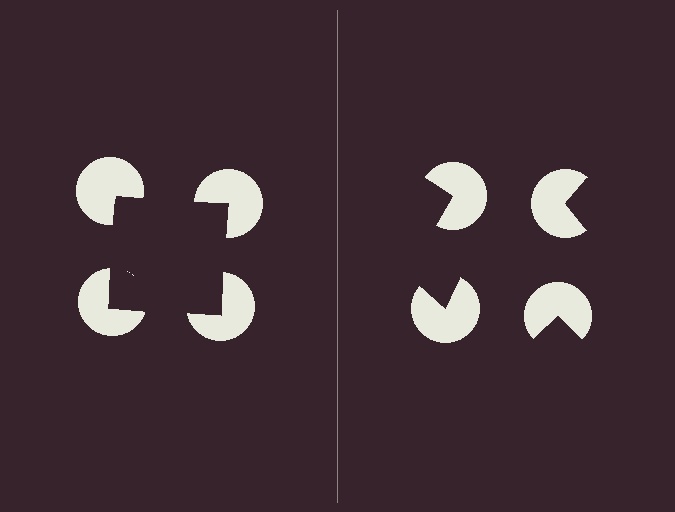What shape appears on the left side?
An illusory square.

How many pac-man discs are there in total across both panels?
8 — 4 on each side.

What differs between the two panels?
The pac-man discs are positioned identically on both sides; only the wedge orientations differ. On the left they align to a square; on the right they are misaligned.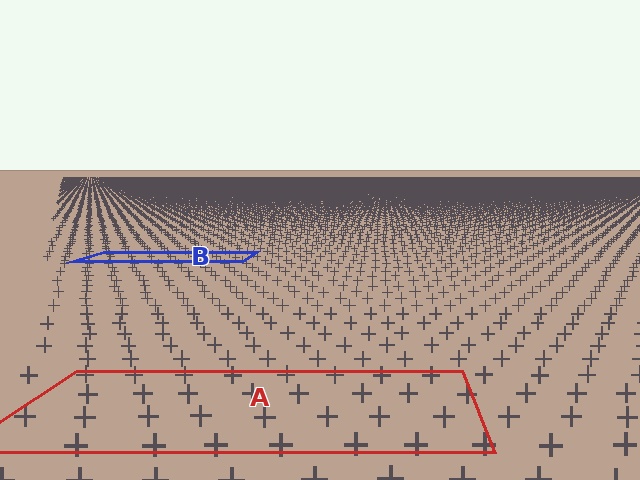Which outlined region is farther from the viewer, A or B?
Region B is farther from the viewer — the texture elements inside it appear smaller and more densely packed.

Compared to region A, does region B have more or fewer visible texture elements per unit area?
Region B has more texture elements per unit area — they are packed more densely because it is farther away.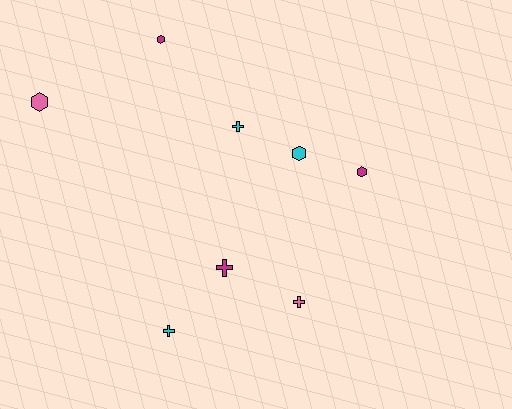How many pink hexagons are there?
There is 1 pink hexagon.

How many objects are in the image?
There are 8 objects.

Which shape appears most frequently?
Cross, with 4 objects.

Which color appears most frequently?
Cyan, with 3 objects.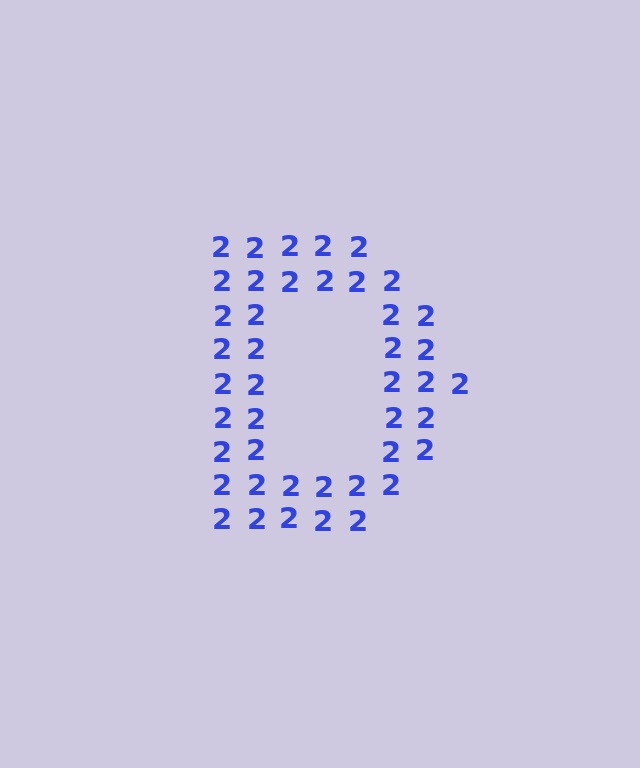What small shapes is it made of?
It is made of small digit 2's.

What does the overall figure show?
The overall figure shows the letter D.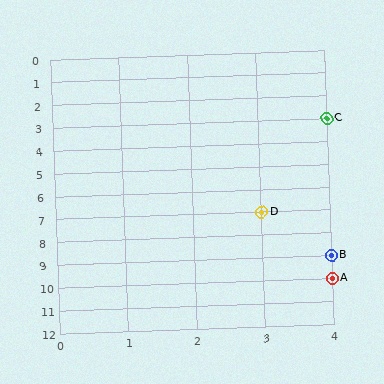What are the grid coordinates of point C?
Point C is at grid coordinates (4, 3).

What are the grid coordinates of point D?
Point D is at grid coordinates (3, 7).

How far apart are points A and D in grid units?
Points A and D are 1 column and 3 rows apart (about 3.2 grid units diagonally).